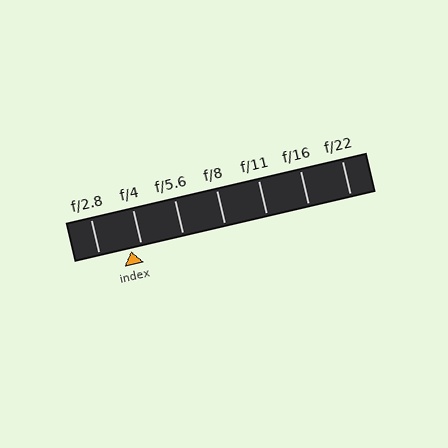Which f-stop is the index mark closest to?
The index mark is closest to f/4.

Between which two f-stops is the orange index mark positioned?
The index mark is between f/2.8 and f/4.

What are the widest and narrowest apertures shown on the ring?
The widest aperture shown is f/2.8 and the narrowest is f/22.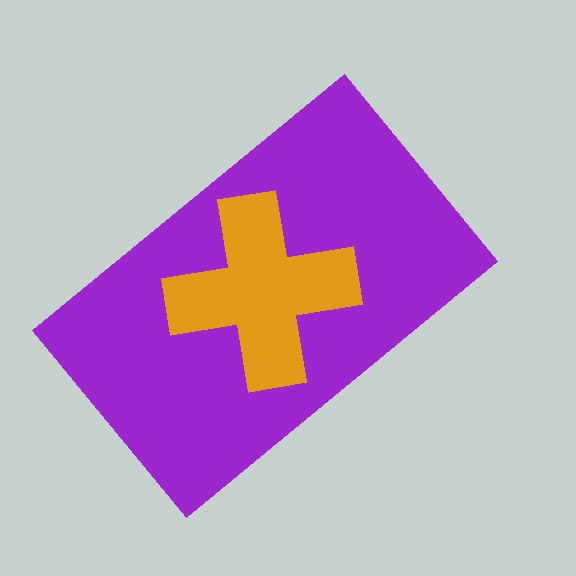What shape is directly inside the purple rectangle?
The orange cross.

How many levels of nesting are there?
2.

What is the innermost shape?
The orange cross.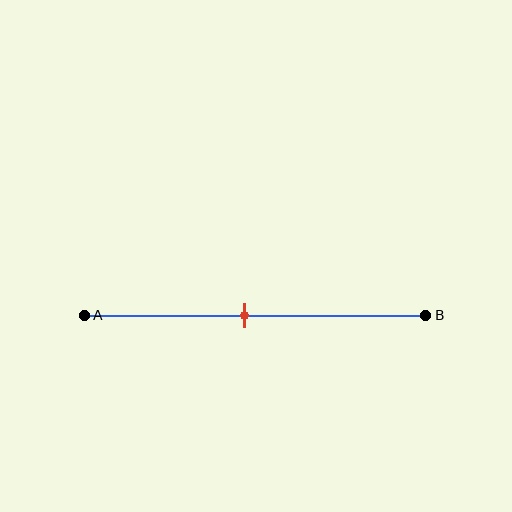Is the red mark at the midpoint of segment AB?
No, the mark is at about 45% from A, not at the 50% midpoint.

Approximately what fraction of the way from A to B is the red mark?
The red mark is approximately 45% of the way from A to B.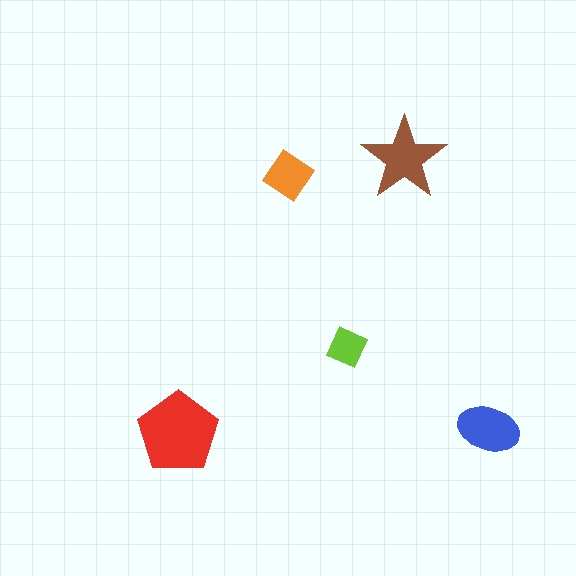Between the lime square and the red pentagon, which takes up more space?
The red pentagon.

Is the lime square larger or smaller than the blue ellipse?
Smaller.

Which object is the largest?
The red pentagon.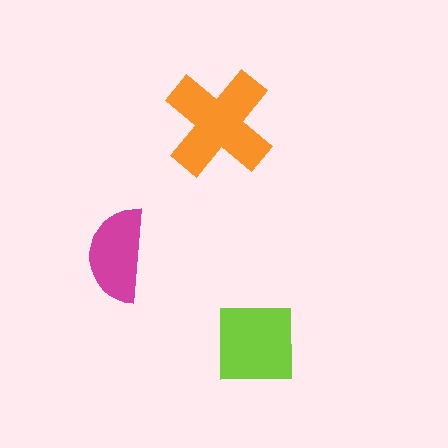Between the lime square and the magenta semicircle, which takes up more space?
The lime square.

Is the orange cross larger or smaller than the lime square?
Larger.